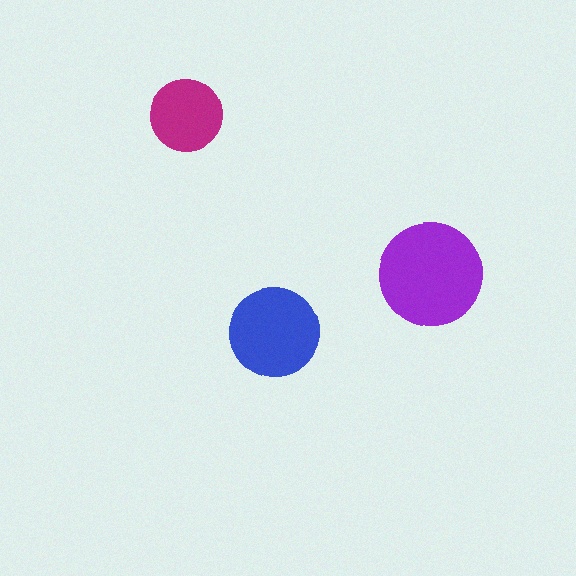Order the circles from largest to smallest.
the purple one, the blue one, the magenta one.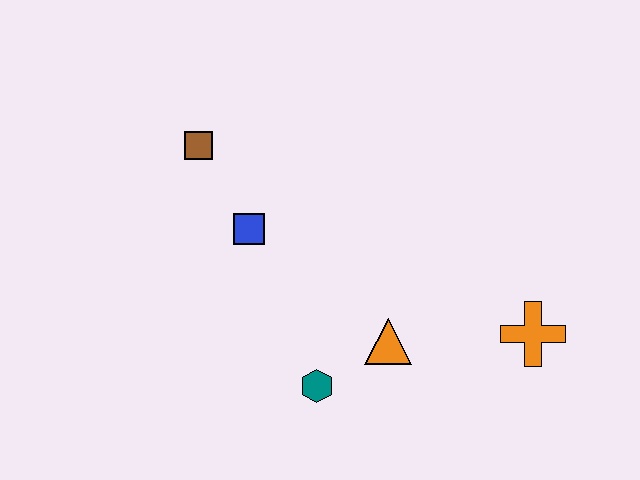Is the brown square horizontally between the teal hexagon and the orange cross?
No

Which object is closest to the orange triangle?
The teal hexagon is closest to the orange triangle.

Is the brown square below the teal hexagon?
No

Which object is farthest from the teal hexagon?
The brown square is farthest from the teal hexagon.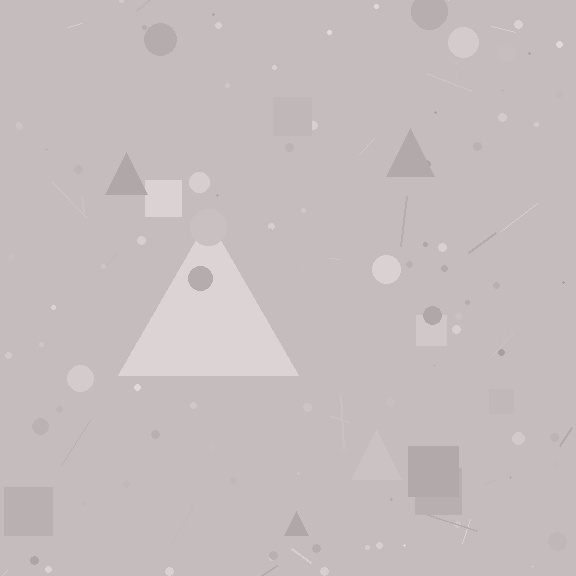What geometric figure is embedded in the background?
A triangle is embedded in the background.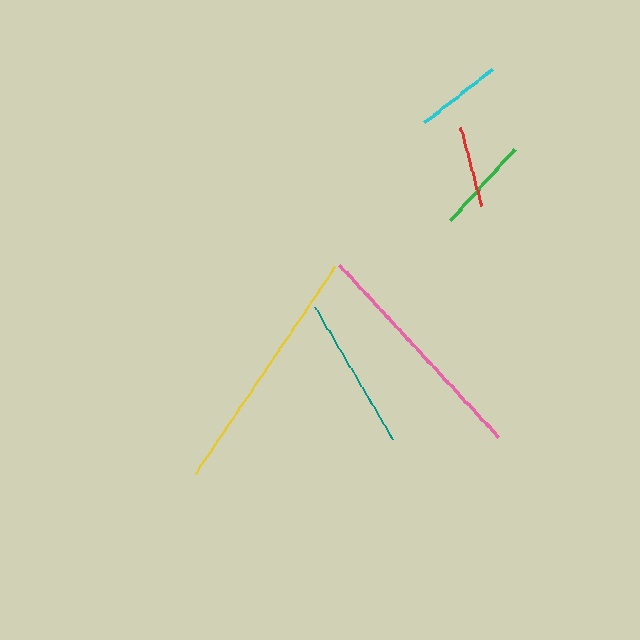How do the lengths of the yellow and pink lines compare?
The yellow and pink lines are approximately the same length.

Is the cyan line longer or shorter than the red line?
The cyan line is longer than the red line.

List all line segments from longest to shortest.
From longest to shortest: yellow, pink, teal, green, cyan, red.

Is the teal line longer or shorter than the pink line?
The pink line is longer than the teal line.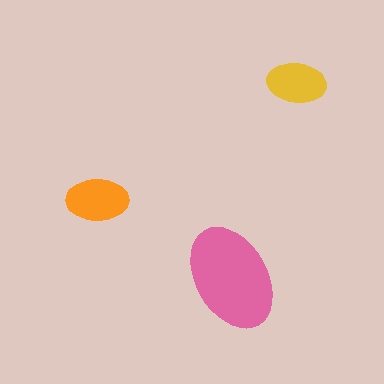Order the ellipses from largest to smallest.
the pink one, the orange one, the yellow one.